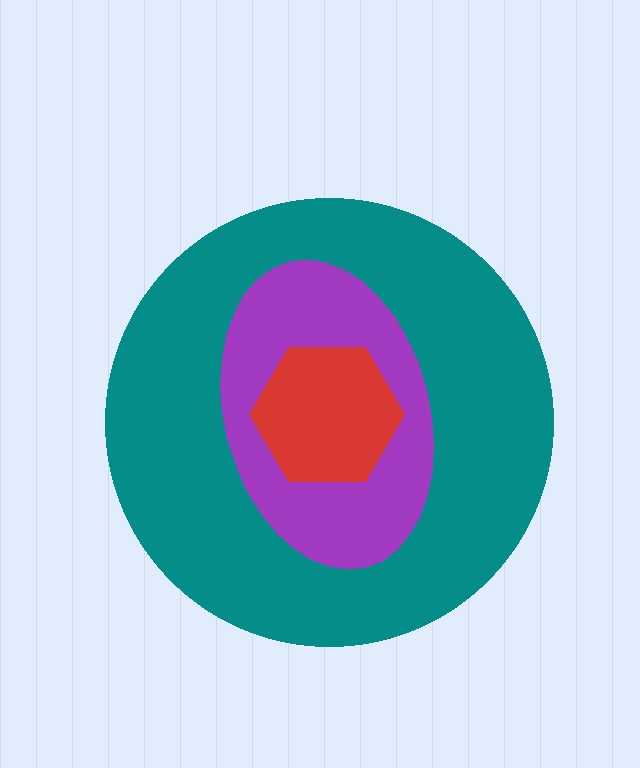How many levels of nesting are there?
3.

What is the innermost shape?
The red hexagon.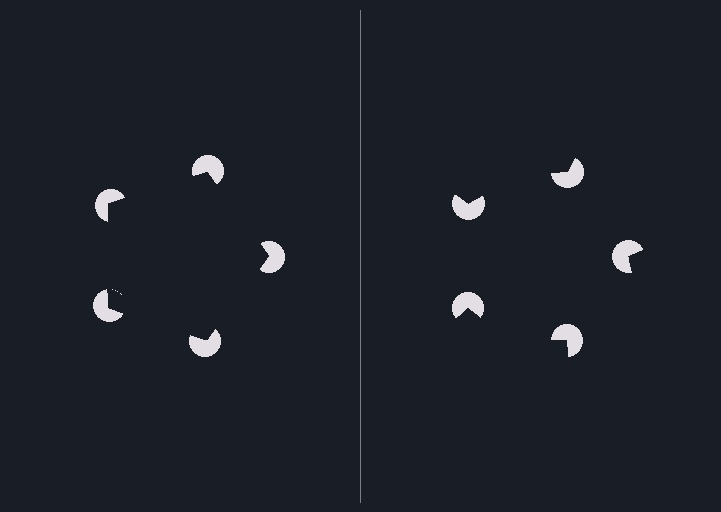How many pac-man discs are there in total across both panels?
10 — 5 on each side.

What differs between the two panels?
The pac-man discs are positioned identically on both sides; only the wedge orientations differ. On the left they align to a pentagon; on the right they are misaligned.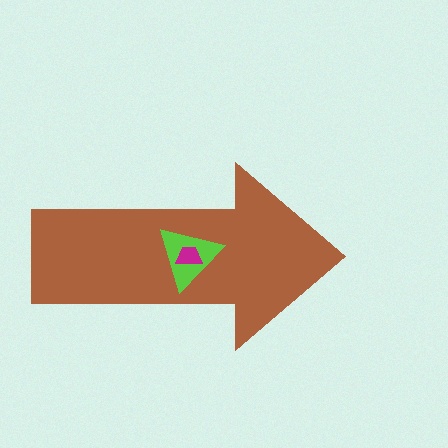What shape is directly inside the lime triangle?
The magenta trapezoid.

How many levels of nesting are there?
3.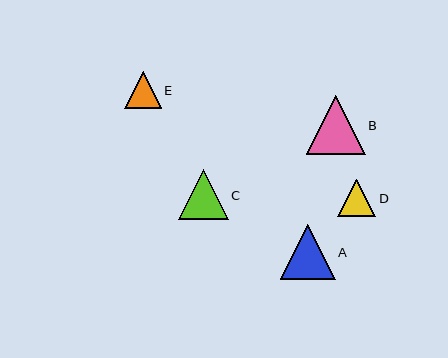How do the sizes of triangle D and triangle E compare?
Triangle D and triangle E are approximately the same size.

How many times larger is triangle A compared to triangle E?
Triangle A is approximately 1.5 times the size of triangle E.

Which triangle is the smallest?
Triangle E is the smallest with a size of approximately 37 pixels.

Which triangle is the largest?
Triangle B is the largest with a size of approximately 59 pixels.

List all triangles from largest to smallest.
From largest to smallest: B, A, C, D, E.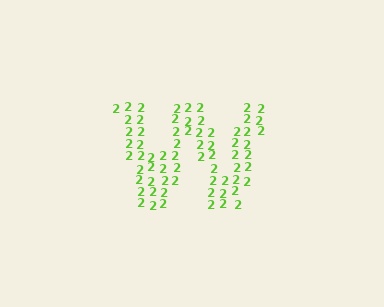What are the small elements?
The small elements are digit 2's.